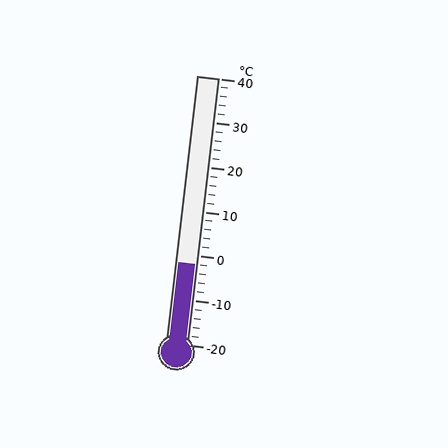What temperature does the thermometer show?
The thermometer shows approximately -2°C.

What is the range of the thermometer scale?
The thermometer scale ranges from -20°C to 40°C.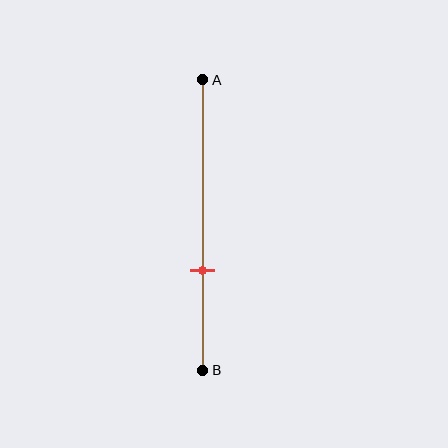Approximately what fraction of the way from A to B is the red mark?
The red mark is approximately 65% of the way from A to B.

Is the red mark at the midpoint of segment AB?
No, the mark is at about 65% from A, not at the 50% midpoint.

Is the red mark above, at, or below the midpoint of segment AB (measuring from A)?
The red mark is below the midpoint of segment AB.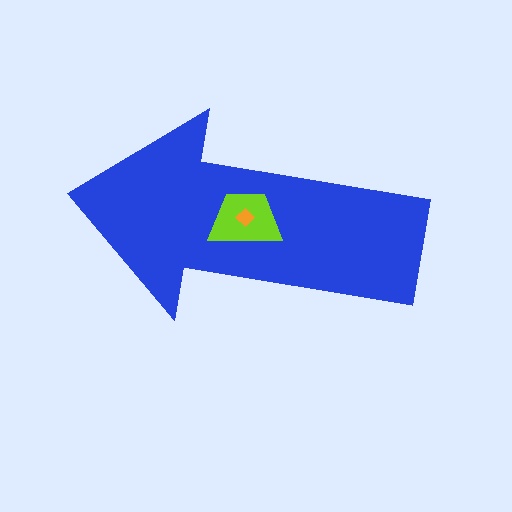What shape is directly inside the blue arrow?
The lime trapezoid.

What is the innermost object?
The orange diamond.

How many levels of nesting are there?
3.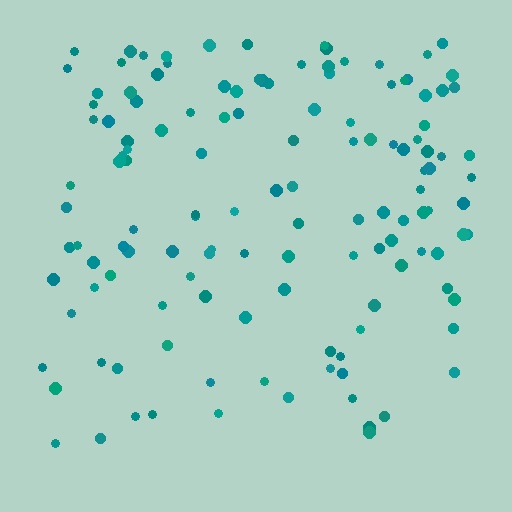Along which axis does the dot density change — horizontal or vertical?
Vertical.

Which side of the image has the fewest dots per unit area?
The bottom.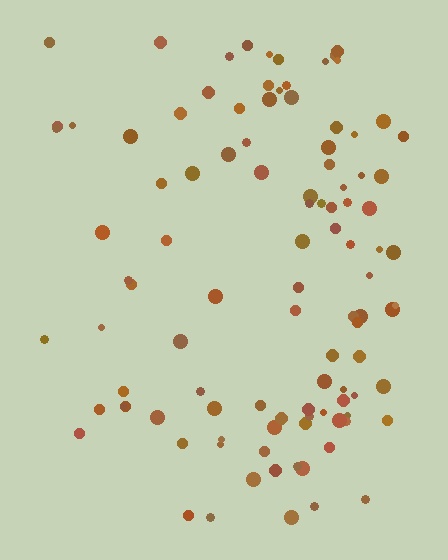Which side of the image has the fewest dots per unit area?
The left.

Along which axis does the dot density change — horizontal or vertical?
Horizontal.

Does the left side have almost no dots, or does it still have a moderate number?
Still a moderate number, just noticeably fewer than the right.